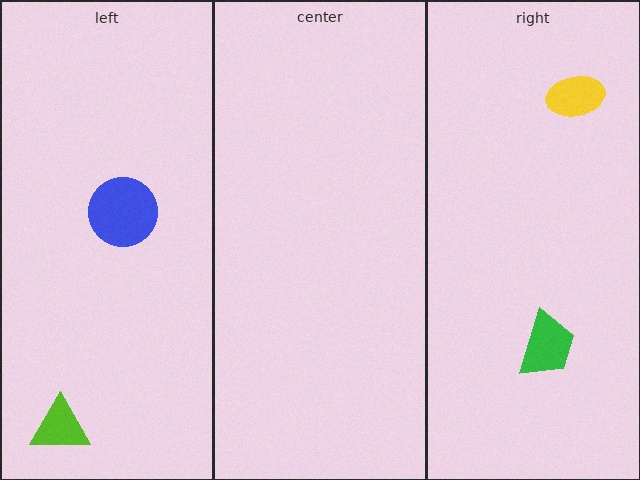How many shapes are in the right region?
2.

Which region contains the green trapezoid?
The right region.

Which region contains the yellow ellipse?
The right region.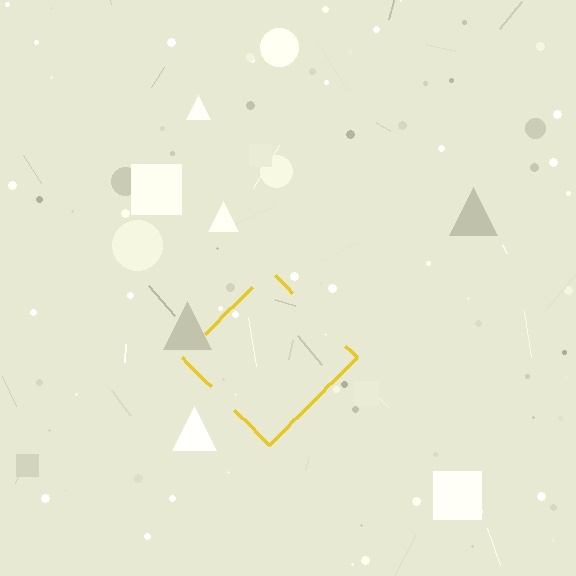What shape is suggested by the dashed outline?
The dashed outline suggests a diamond.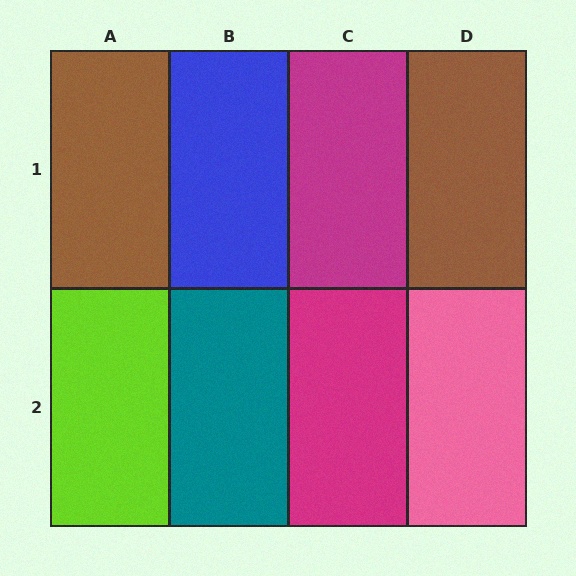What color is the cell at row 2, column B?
Teal.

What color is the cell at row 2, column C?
Magenta.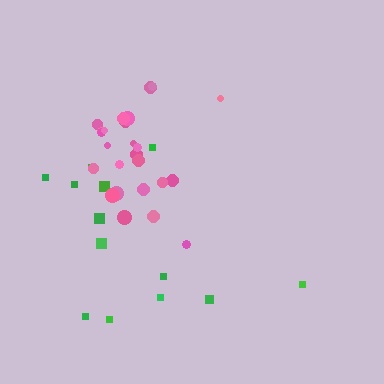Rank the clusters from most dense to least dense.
pink, green.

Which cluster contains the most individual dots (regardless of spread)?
Pink (25).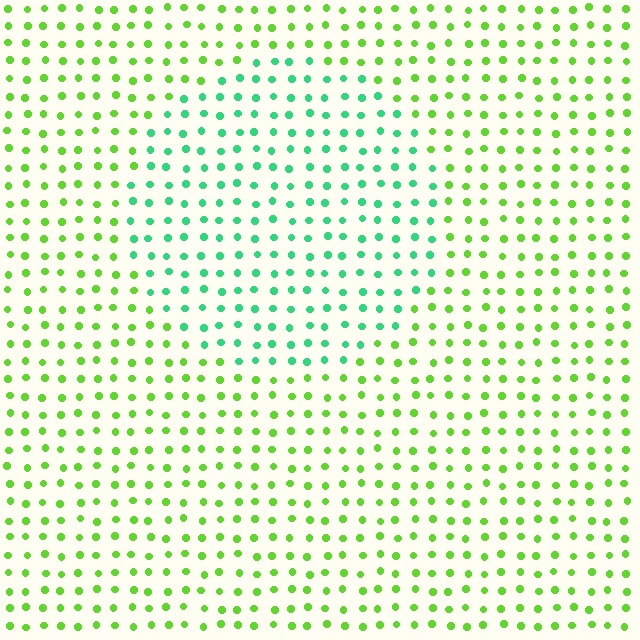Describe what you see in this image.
The image is filled with small lime elements in a uniform arrangement. A circle-shaped region is visible where the elements are tinted to a slightly different hue, forming a subtle color boundary.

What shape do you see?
I see a circle.